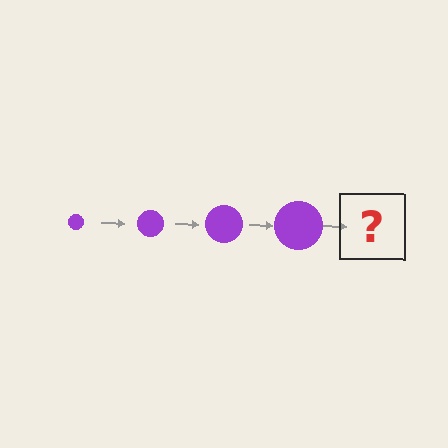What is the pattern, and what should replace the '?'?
The pattern is that the circle gets progressively larger each step. The '?' should be a purple circle, larger than the previous one.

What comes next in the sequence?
The next element should be a purple circle, larger than the previous one.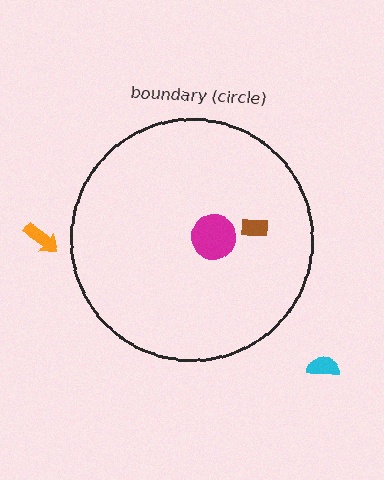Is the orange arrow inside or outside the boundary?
Outside.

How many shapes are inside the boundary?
2 inside, 2 outside.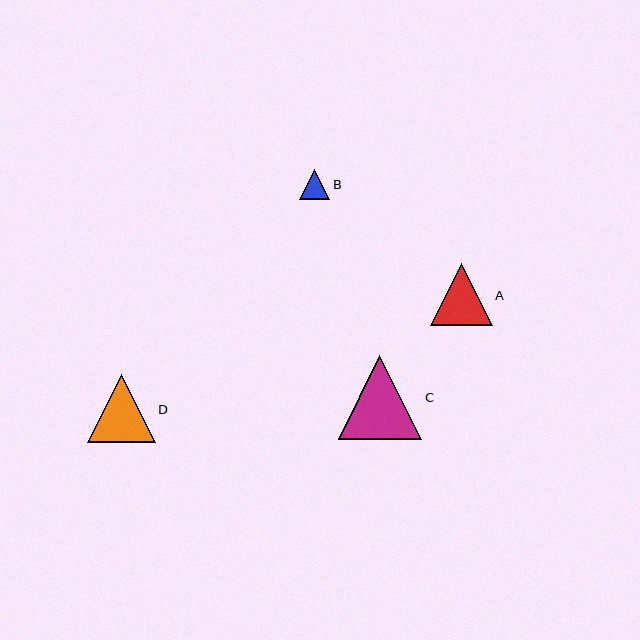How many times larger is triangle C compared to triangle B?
Triangle C is approximately 2.8 times the size of triangle B.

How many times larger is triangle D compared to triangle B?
Triangle D is approximately 2.3 times the size of triangle B.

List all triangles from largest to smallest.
From largest to smallest: C, D, A, B.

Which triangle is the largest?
Triangle C is the largest with a size of approximately 84 pixels.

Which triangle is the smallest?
Triangle B is the smallest with a size of approximately 30 pixels.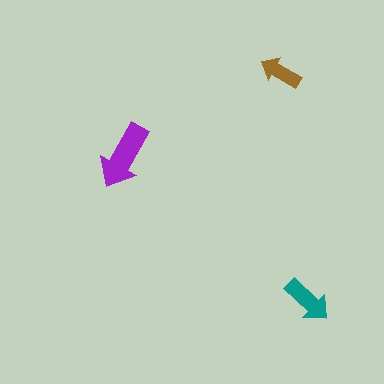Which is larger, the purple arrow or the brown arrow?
The purple one.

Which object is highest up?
The brown arrow is topmost.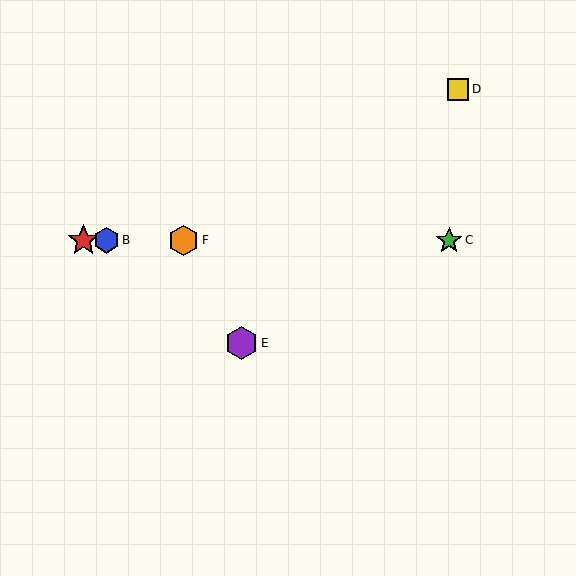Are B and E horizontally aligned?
No, B is at y≈240 and E is at y≈343.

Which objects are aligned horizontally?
Objects A, B, C, F are aligned horizontally.